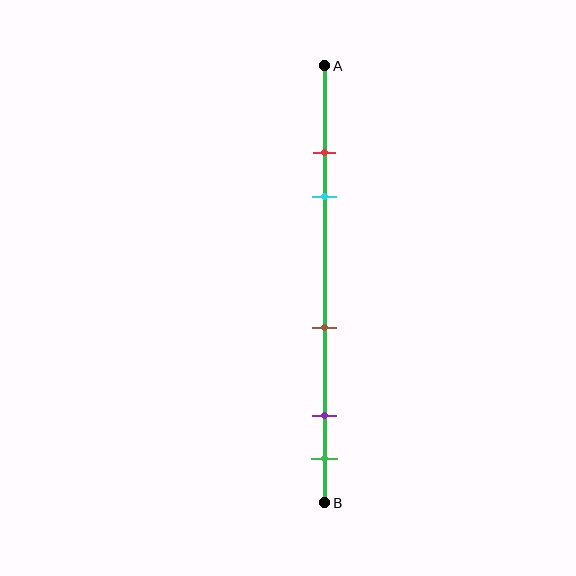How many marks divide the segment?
There are 5 marks dividing the segment.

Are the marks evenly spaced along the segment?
No, the marks are not evenly spaced.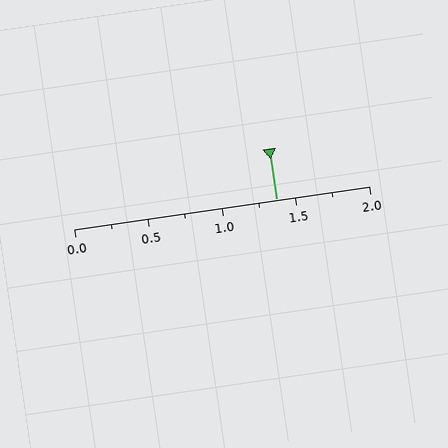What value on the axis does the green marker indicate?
The marker indicates approximately 1.38.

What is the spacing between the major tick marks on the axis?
The major ticks are spaced 0.5 apart.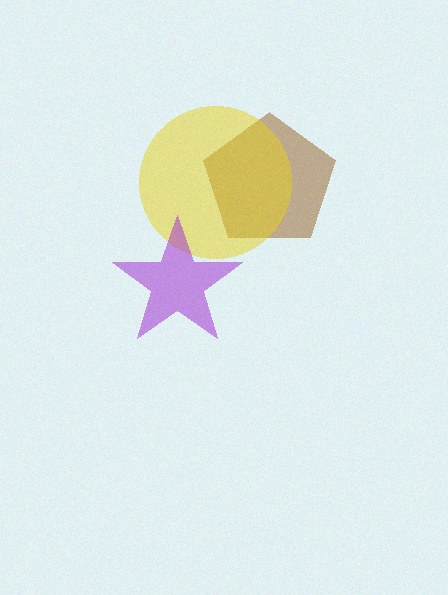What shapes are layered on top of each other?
The layered shapes are: a brown pentagon, a yellow circle, a purple star.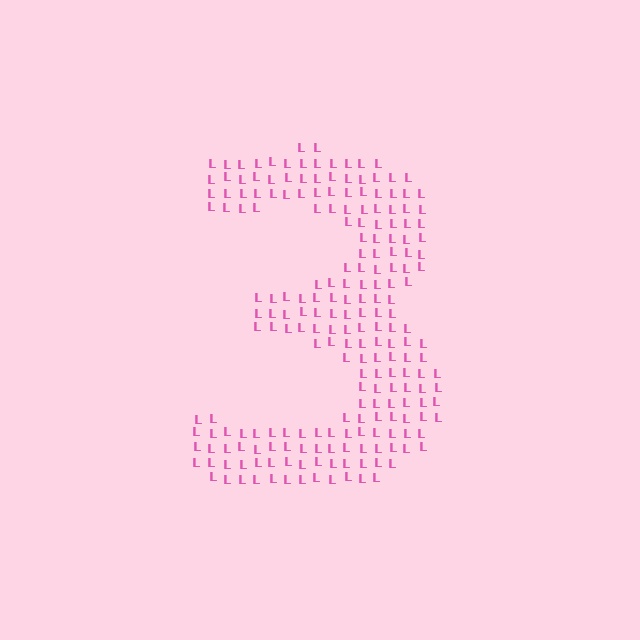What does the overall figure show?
The overall figure shows the digit 3.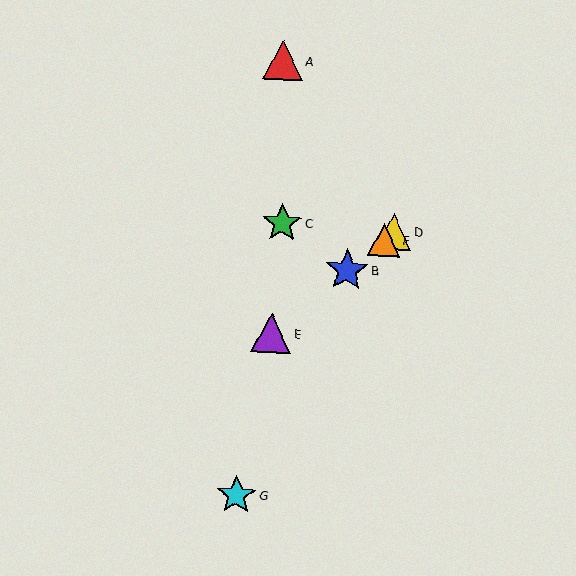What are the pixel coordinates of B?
Object B is at (347, 270).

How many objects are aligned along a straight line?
4 objects (B, D, E, F) are aligned along a straight line.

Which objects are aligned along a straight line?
Objects B, D, E, F are aligned along a straight line.